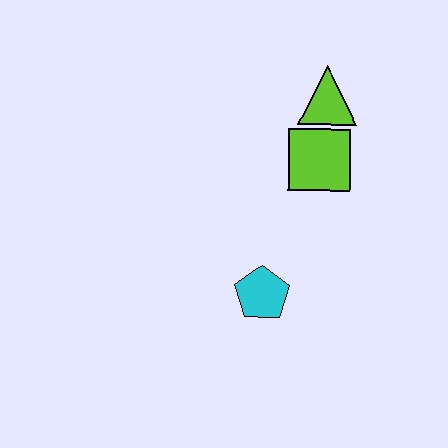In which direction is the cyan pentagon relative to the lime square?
The cyan pentagon is below the lime square.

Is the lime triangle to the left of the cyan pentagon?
No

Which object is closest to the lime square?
The lime triangle is closest to the lime square.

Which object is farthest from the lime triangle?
The cyan pentagon is farthest from the lime triangle.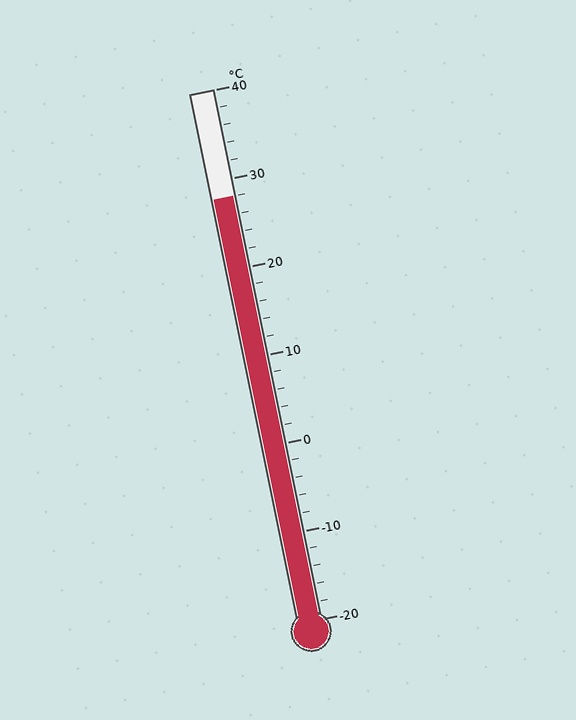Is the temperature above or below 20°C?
The temperature is above 20°C.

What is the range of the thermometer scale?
The thermometer scale ranges from -20°C to 40°C.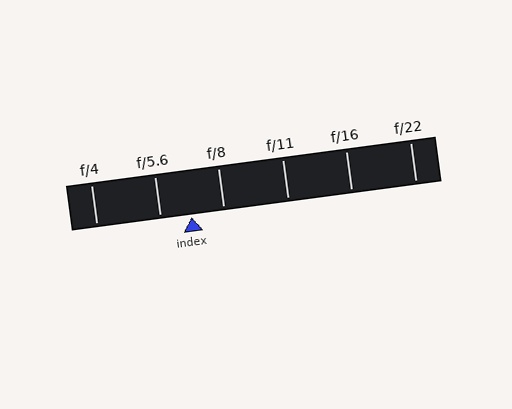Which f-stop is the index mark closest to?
The index mark is closest to f/5.6.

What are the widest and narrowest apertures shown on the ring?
The widest aperture shown is f/4 and the narrowest is f/22.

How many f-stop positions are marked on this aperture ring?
There are 6 f-stop positions marked.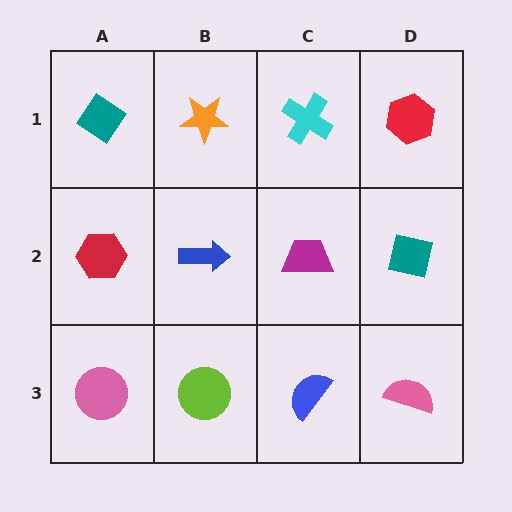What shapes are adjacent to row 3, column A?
A red hexagon (row 2, column A), a lime circle (row 3, column B).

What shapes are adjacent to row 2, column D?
A red hexagon (row 1, column D), a pink semicircle (row 3, column D), a magenta trapezoid (row 2, column C).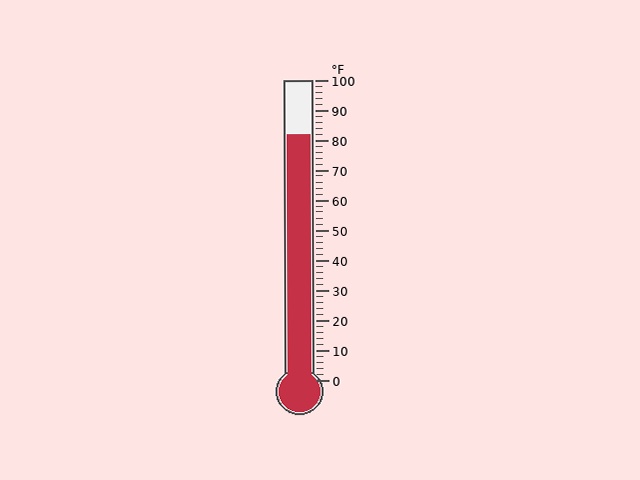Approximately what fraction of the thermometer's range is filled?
The thermometer is filled to approximately 80% of its range.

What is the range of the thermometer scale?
The thermometer scale ranges from 0°F to 100°F.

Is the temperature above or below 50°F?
The temperature is above 50°F.